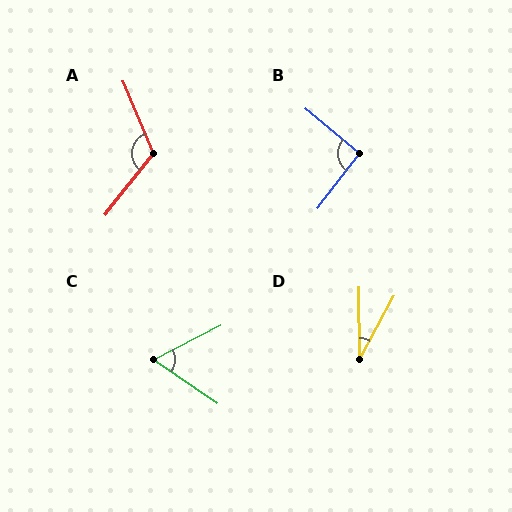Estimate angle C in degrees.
Approximately 62 degrees.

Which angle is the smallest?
D, at approximately 29 degrees.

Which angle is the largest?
A, at approximately 119 degrees.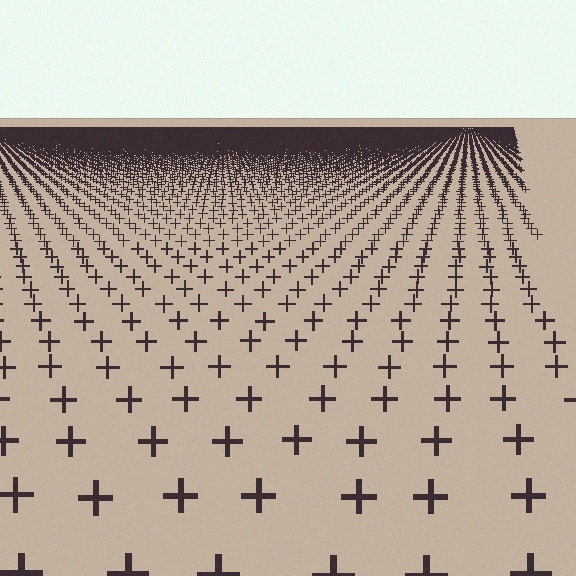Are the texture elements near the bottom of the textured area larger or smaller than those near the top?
Larger. Near the bottom, elements are closer to the viewer and appear at a bigger on-screen size.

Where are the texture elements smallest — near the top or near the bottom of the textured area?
Near the top.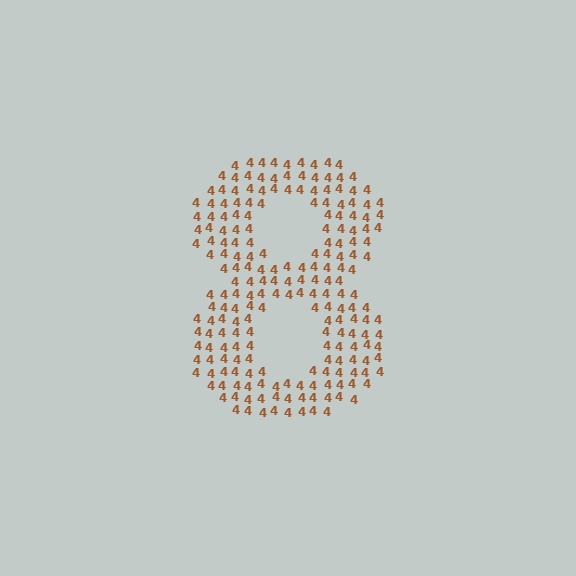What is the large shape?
The large shape is the digit 8.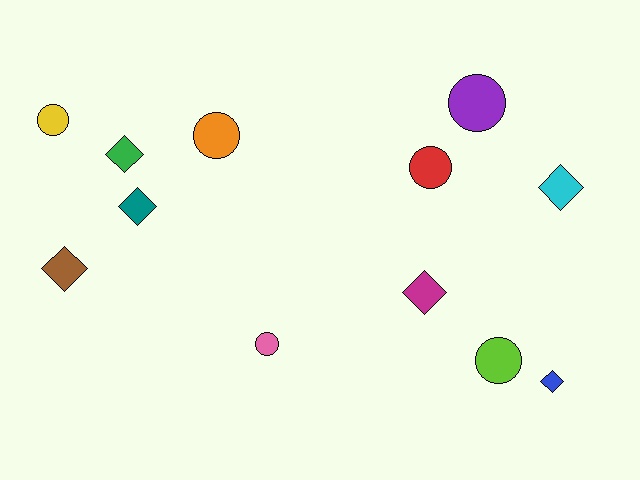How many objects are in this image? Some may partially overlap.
There are 12 objects.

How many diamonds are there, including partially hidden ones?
There are 6 diamonds.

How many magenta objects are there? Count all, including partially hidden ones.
There is 1 magenta object.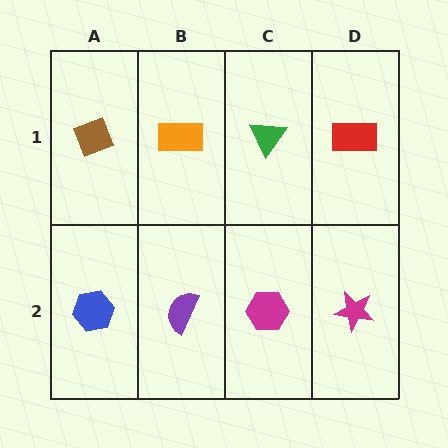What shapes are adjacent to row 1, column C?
A magenta hexagon (row 2, column C), an orange rectangle (row 1, column B), a red rectangle (row 1, column D).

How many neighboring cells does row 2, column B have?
3.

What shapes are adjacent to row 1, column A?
A blue hexagon (row 2, column A), an orange rectangle (row 1, column B).